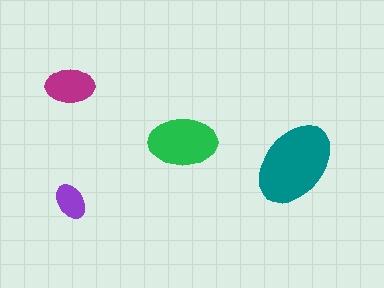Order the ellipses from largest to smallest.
the teal one, the green one, the magenta one, the purple one.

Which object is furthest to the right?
The teal ellipse is rightmost.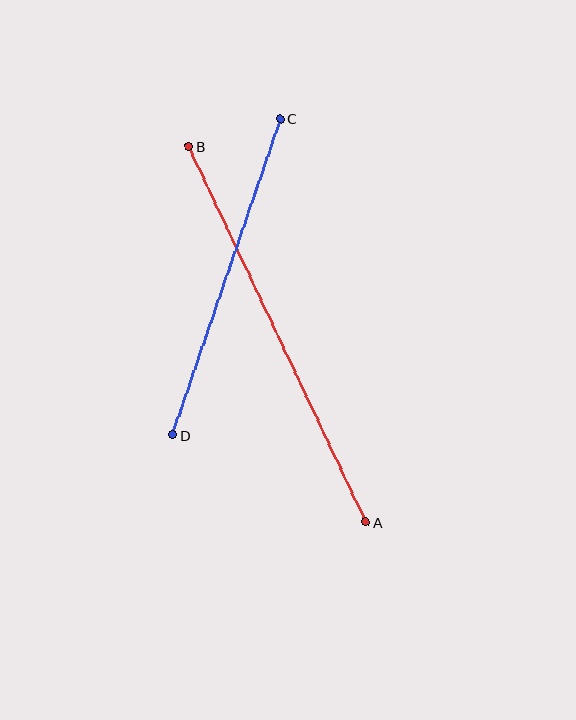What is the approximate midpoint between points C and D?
The midpoint is at approximately (226, 277) pixels.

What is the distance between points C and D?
The distance is approximately 334 pixels.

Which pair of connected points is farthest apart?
Points A and B are farthest apart.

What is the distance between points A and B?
The distance is approximately 416 pixels.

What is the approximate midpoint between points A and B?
The midpoint is at approximately (277, 334) pixels.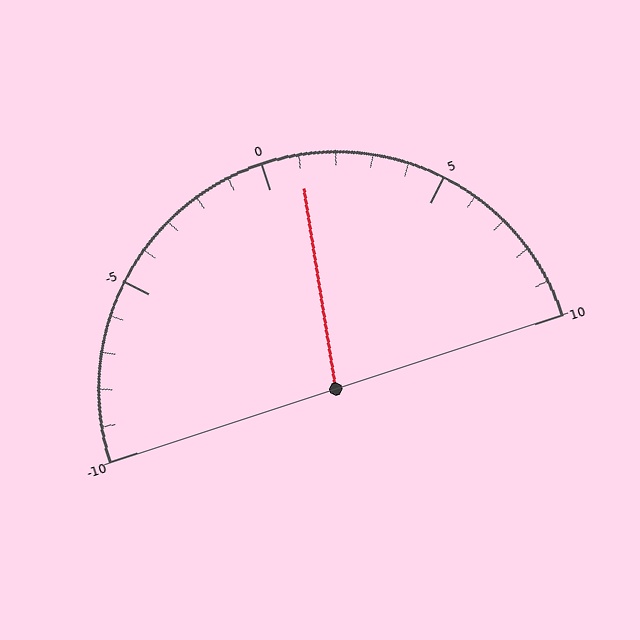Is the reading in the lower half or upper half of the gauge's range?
The reading is in the upper half of the range (-10 to 10).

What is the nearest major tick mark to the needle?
The nearest major tick mark is 0.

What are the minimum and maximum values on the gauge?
The gauge ranges from -10 to 10.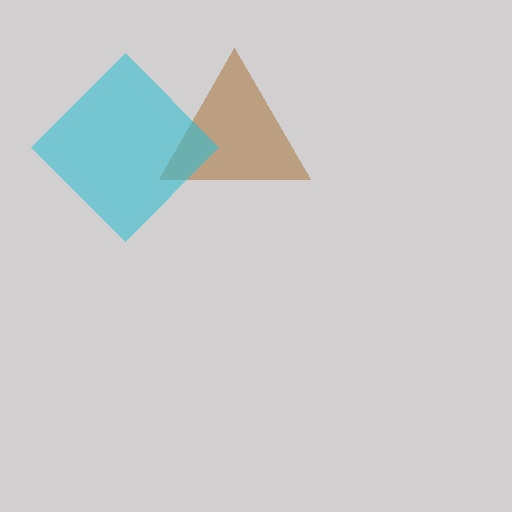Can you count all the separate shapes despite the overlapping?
Yes, there are 2 separate shapes.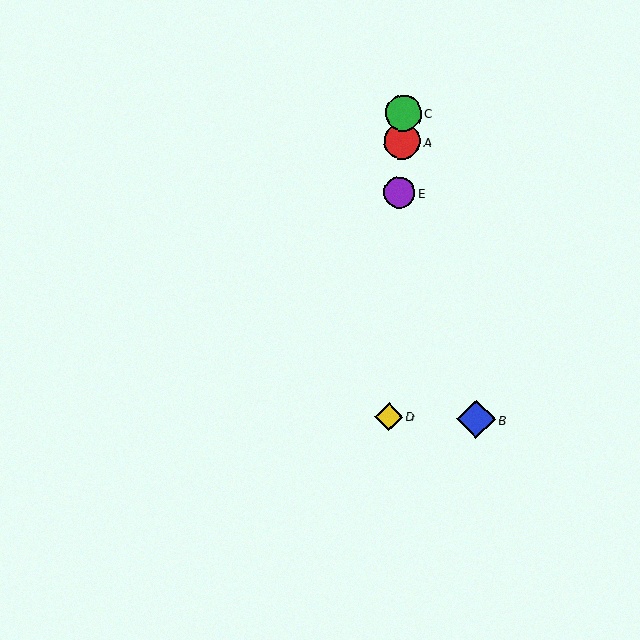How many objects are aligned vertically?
4 objects (A, C, D, E) are aligned vertically.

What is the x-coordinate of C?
Object C is at x≈403.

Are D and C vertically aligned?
Yes, both are at x≈389.